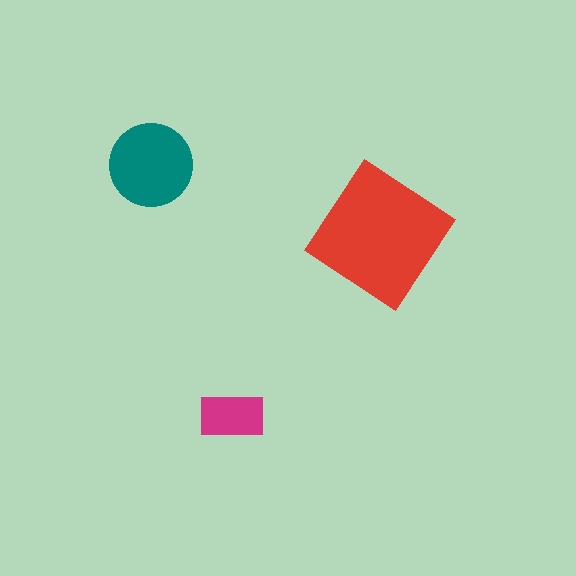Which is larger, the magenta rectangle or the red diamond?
The red diamond.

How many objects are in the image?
There are 3 objects in the image.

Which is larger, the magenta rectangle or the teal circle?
The teal circle.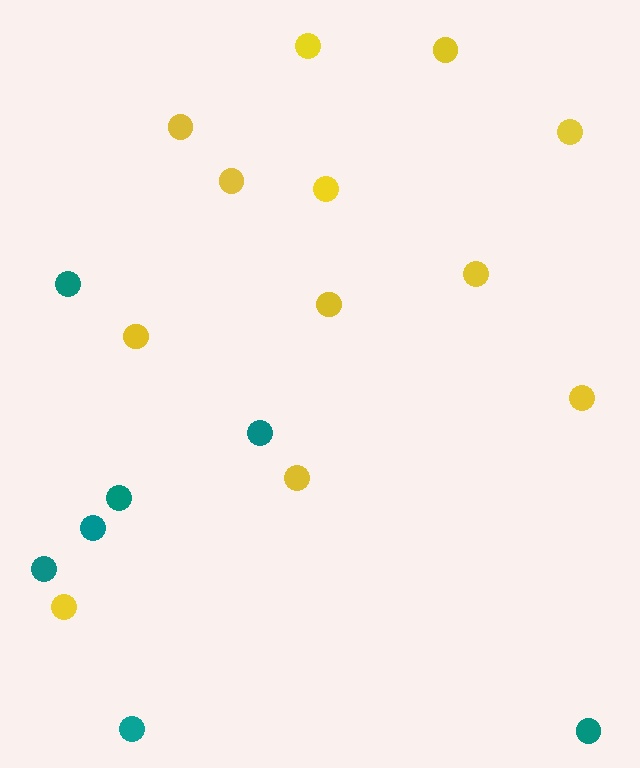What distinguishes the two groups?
There are 2 groups: one group of yellow circles (12) and one group of teal circles (7).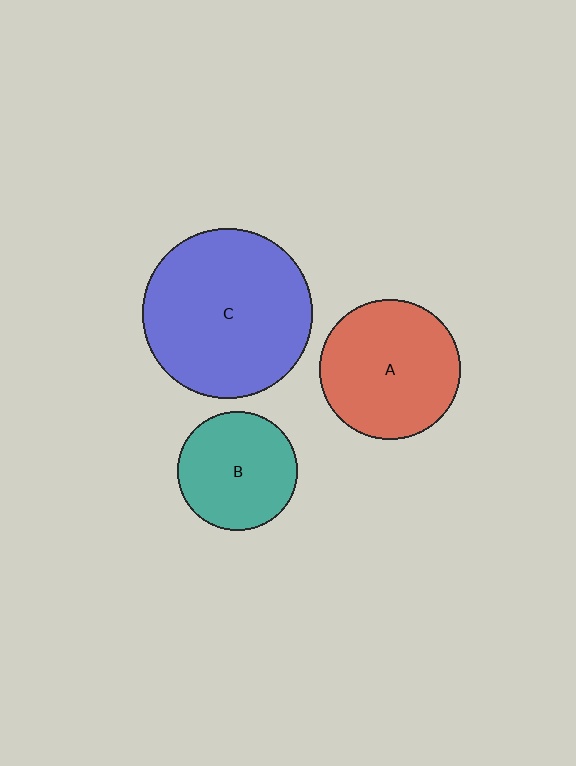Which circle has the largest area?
Circle C (blue).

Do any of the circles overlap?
No, none of the circles overlap.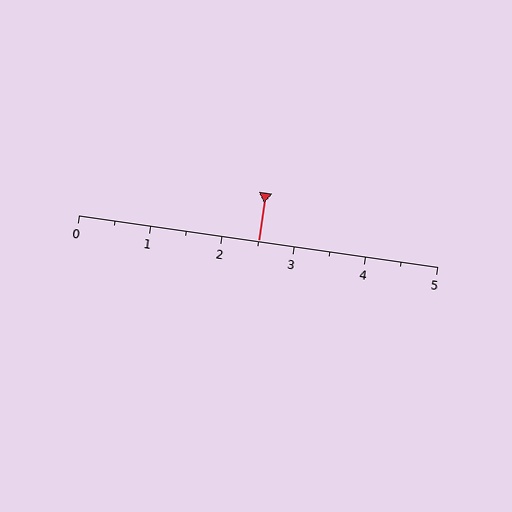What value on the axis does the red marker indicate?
The marker indicates approximately 2.5.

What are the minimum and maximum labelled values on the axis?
The axis runs from 0 to 5.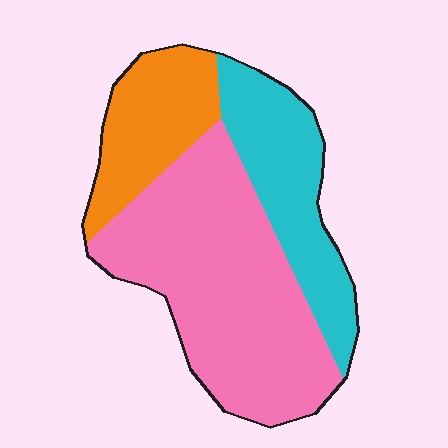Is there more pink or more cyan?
Pink.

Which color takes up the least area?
Orange, at roughly 20%.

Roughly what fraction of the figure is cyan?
Cyan takes up between a sixth and a third of the figure.